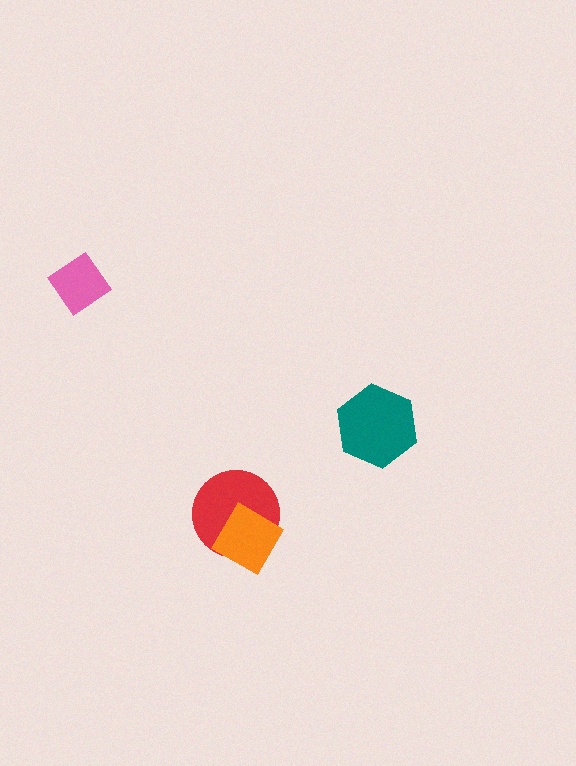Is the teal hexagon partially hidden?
No, no other shape covers it.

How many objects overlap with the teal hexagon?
0 objects overlap with the teal hexagon.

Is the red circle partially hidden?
Yes, it is partially covered by another shape.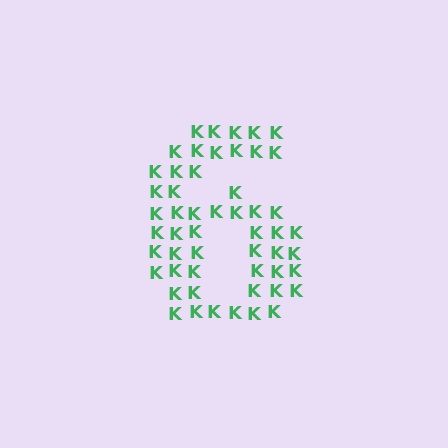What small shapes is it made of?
It is made of small letter K's.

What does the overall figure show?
The overall figure shows the digit 6.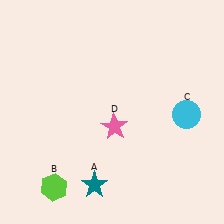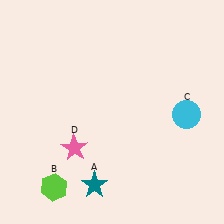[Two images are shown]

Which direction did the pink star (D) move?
The pink star (D) moved left.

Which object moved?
The pink star (D) moved left.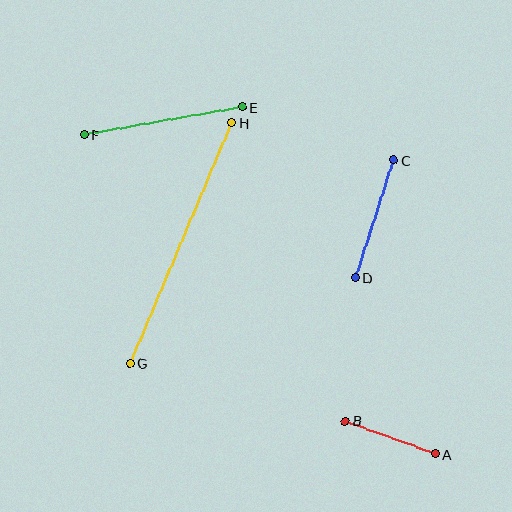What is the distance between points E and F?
The distance is approximately 160 pixels.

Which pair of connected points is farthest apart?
Points G and H are farthest apart.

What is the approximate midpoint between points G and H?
The midpoint is at approximately (181, 243) pixels.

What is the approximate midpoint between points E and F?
The midpoint is at approximately (163, 121) pixels.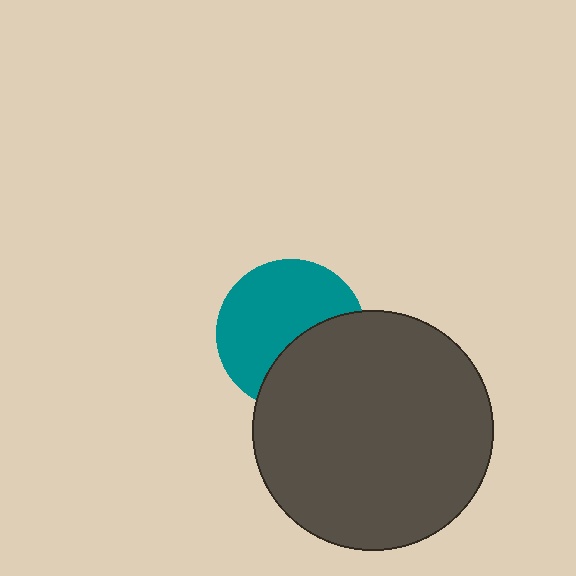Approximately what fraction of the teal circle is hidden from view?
Roughly 39% of the teal circle is hidden behind the dark gray circle.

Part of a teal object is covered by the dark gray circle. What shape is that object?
It is a circle.